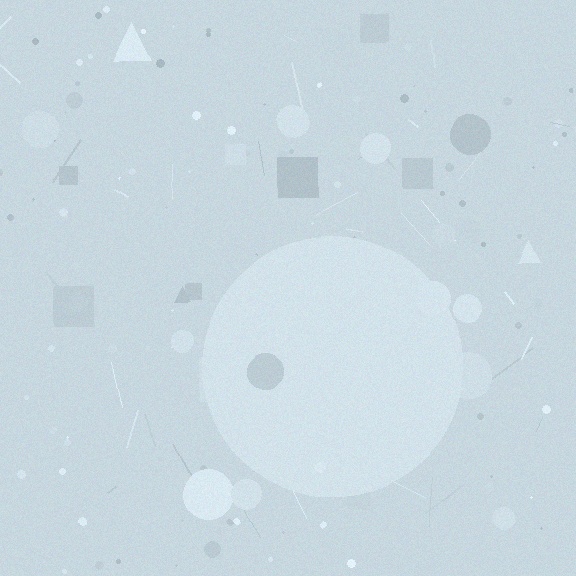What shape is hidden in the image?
A circle is hidden in the image.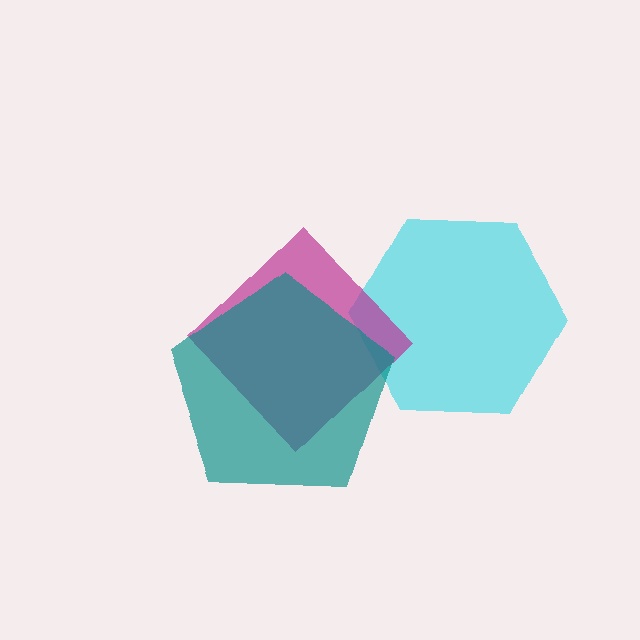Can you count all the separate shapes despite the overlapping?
Yes, there are 3 separate shapes.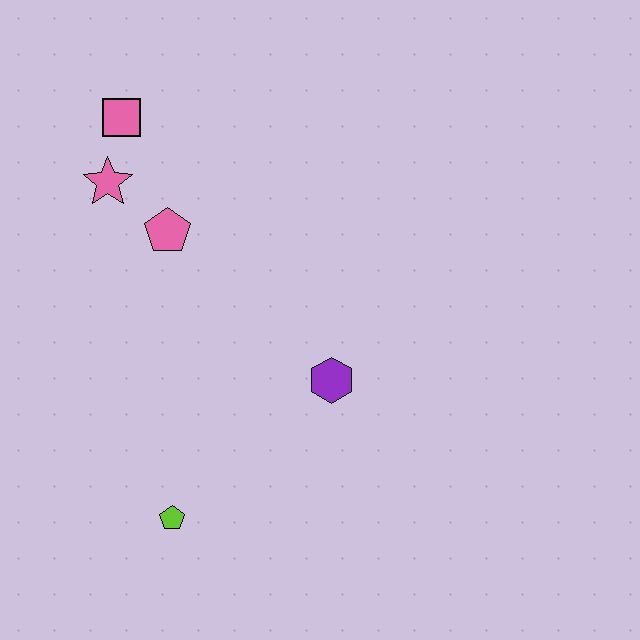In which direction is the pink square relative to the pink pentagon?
The pink square is above the pink pentagon.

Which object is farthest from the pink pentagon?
The lime pentagon is farthest from the pink pentagon.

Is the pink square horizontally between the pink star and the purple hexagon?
Yes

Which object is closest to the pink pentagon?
The pink star is closest to the pink pentagon.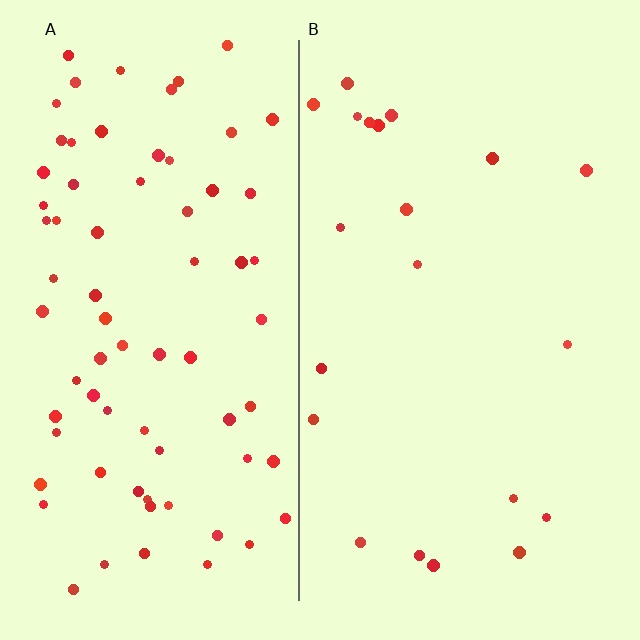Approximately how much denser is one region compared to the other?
Approximately 3.6× — region A over region B.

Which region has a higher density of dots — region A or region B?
A (the left).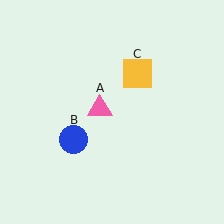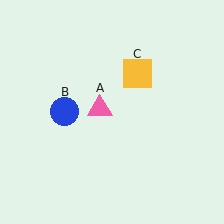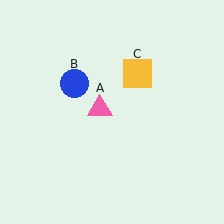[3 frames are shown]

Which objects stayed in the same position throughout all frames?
Pink triangle (object A) and yellow square (object C) remained stationary.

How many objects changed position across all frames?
1 object changed position: blue circle (object B).